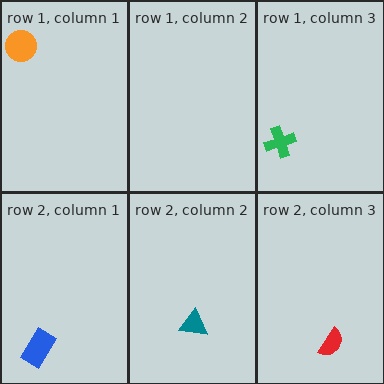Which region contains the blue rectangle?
The row 2, column 1 region.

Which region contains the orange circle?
The row 1, column 1 region.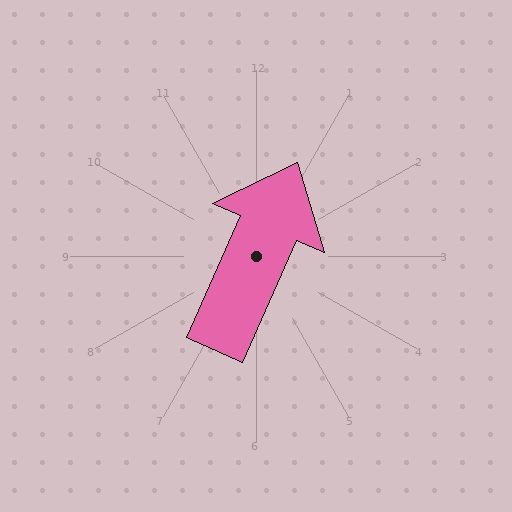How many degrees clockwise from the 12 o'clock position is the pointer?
Approximately 24 degrees.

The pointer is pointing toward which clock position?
Roughly 1 o'clock.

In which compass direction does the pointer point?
Northeast.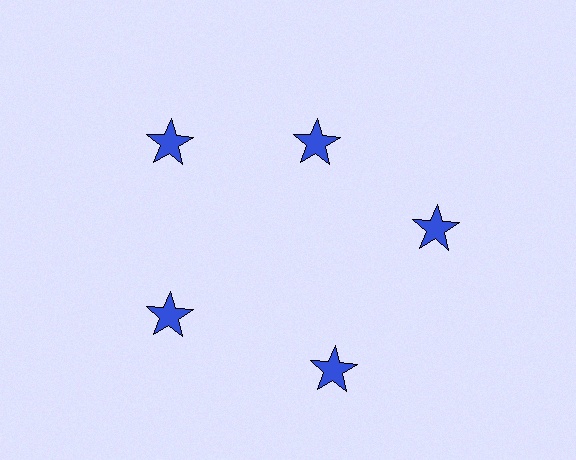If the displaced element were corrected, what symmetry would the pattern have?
It would have 5-fold rotational symmetry — the pattern would map onto itself every 72 degrees.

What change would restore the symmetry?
The symmetry would be restored by moving it outward, back onto the ring so that all 5 stars sit at equal angles and equal distance from the center.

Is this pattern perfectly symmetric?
No. The 5 blue stars are arranged in a ring, but one element near the 1 o'clock position is pulled inward toward the center, breaking the 5-fold rotational symmetry.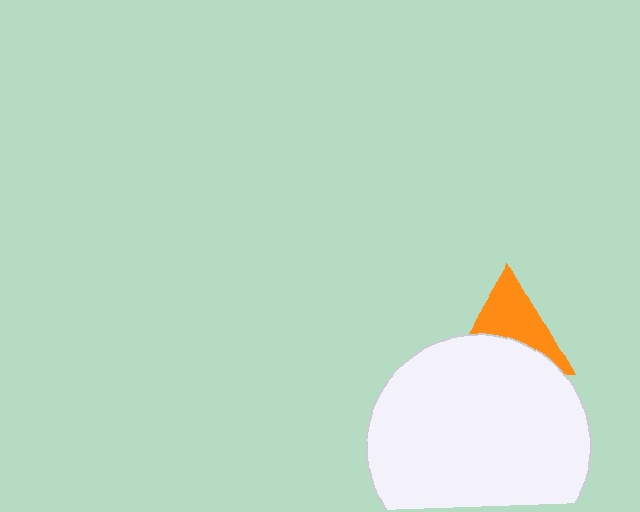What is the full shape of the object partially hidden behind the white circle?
The partially hidden object is an orange triangle.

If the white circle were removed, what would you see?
You would see the complete orange triangle.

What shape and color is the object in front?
The object in front is a white circle.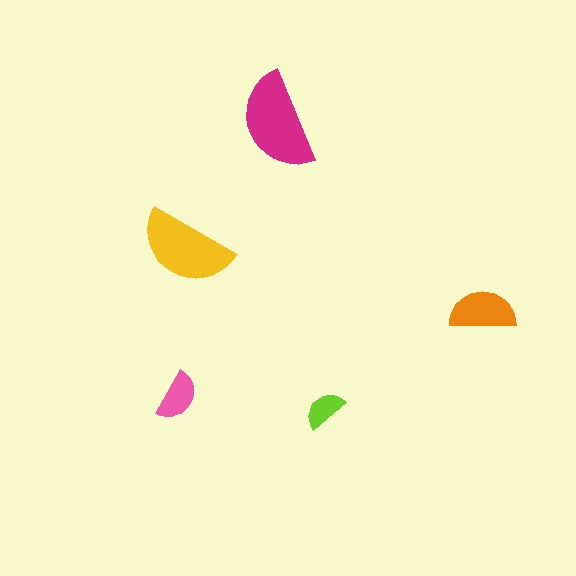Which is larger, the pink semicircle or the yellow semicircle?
The yellow one.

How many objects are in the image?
There are 5 objects in the image.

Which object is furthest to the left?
The pink semicircle is leftmost.